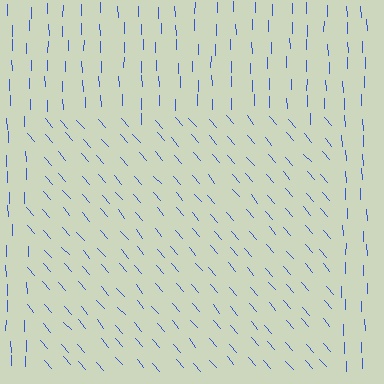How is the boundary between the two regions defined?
The boundary is defined purely by a change in line orientation (approximately 40 degrees difference). All lines are the same color and thickness.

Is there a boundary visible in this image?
Yes, there is a texture boundary formed by a change in line orientation.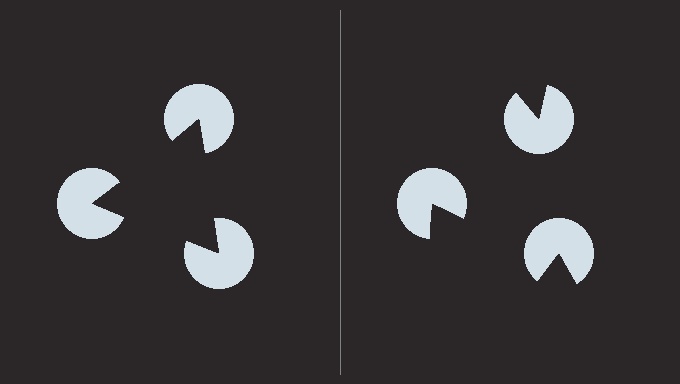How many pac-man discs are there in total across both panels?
6 — 3 on each side.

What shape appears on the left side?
An illusory triangle.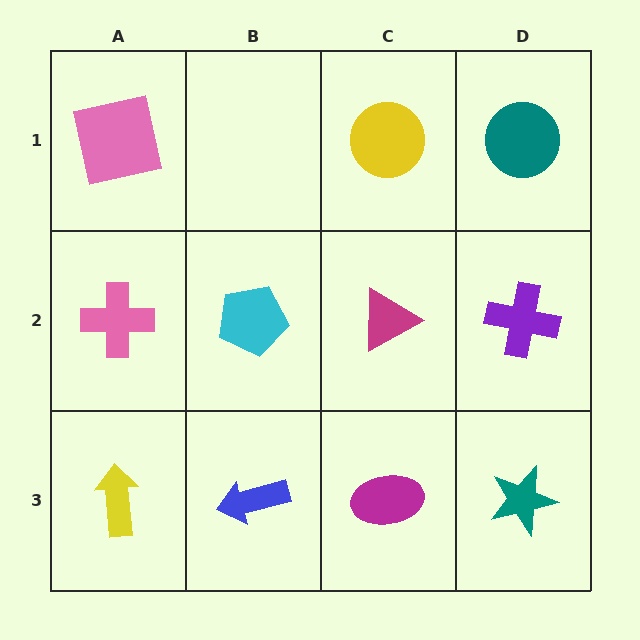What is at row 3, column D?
A teal star.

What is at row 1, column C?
A yellow circle.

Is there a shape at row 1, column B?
No, that cell is empty.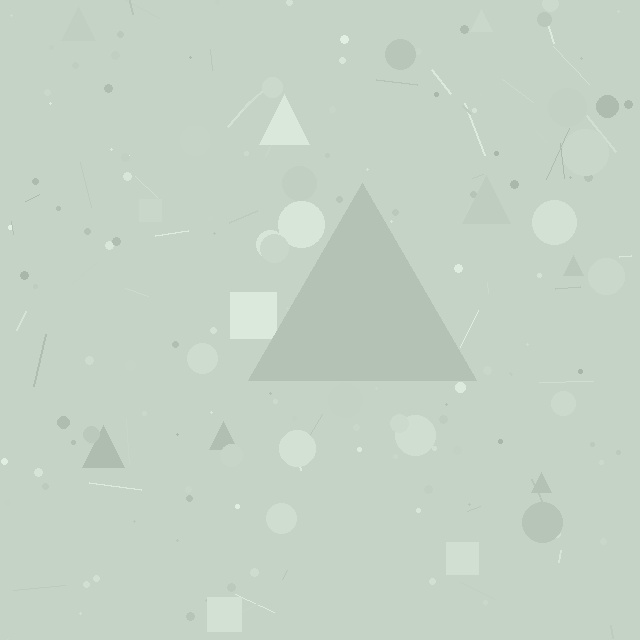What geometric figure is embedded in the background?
A triangle is embedded in the background.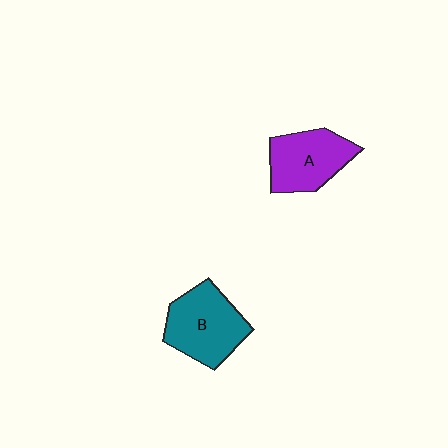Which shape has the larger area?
Shape B (teal).